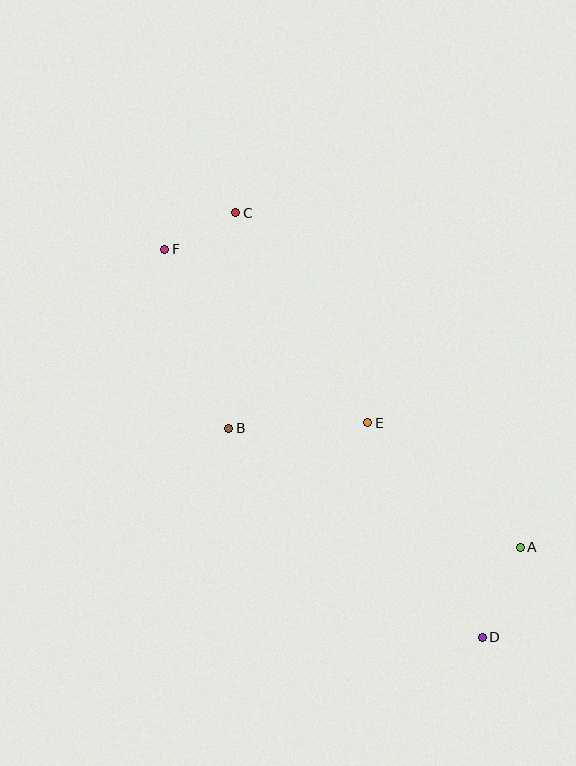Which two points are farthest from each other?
Points D and F are farthest from each other.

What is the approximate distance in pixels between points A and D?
The distance between A and D is approximately 98 pixels.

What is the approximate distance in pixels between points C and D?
The distance between C and D is approximately 491 pixels.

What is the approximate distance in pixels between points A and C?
The distance between A and C is approximately 439 pixels.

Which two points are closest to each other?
Points C and F are closest to each other.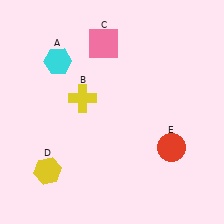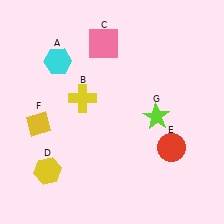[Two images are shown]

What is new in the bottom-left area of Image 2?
A yellow diamond (F) was added in the bottom-left area of Image 2.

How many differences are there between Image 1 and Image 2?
There are 2 differences between the two images.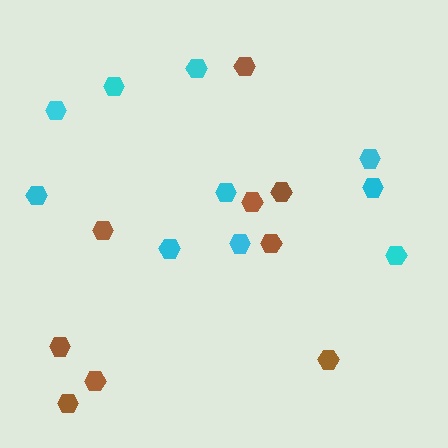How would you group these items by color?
There are 2 groups: one group of cyan hexagons (10) and one group of brown hexagons (9).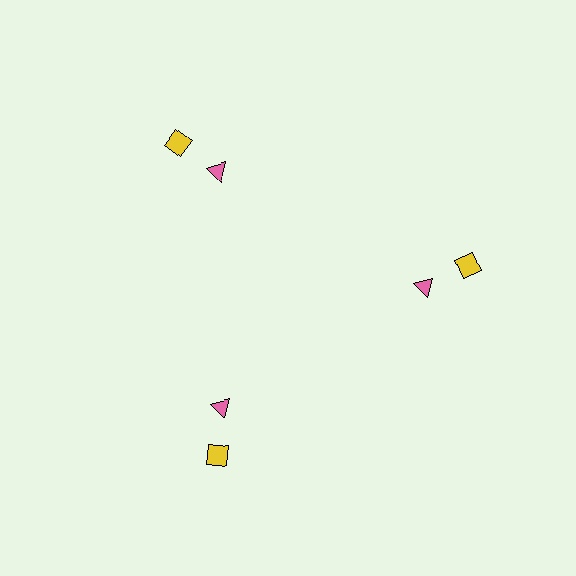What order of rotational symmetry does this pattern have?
This pattern has 3-fold rotational symmetry.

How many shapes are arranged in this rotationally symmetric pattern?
There are 6 shapes, arranged in 3 groups of 2.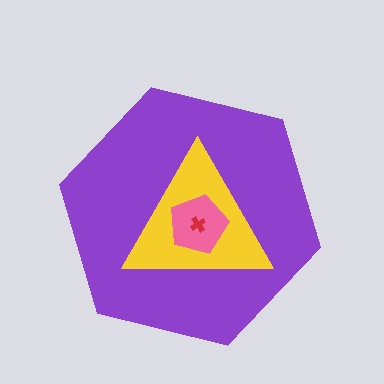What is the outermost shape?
The purple hexagon.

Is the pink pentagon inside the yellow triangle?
Yes.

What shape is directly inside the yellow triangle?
The pink pentagon.